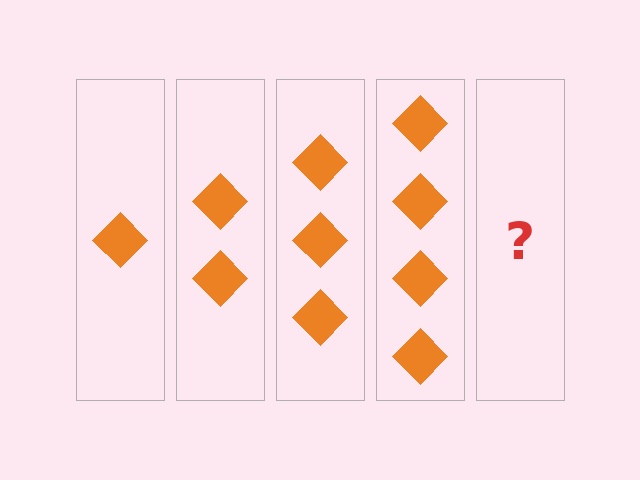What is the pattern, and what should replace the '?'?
The pattern is that each step adds one more diamond. The '?' should be 5 diamonds.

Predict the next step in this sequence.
The next step is 5 diamonds.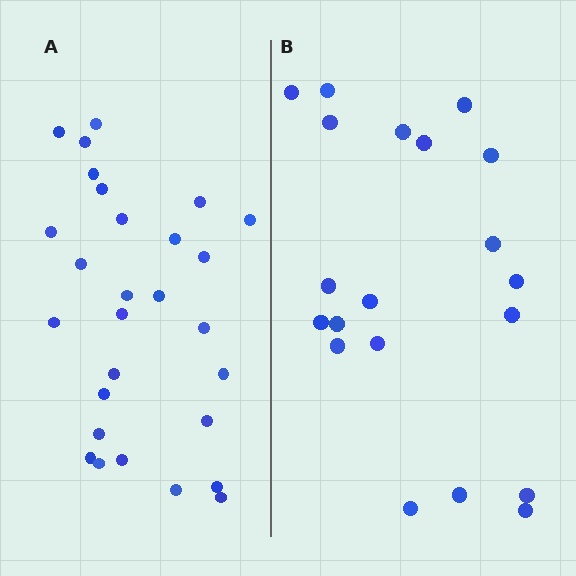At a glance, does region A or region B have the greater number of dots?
Region A (the left region) has more dots.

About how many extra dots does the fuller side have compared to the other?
Region A has roughly 8 or so more dots than region B.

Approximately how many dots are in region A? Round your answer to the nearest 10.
About 30 dots. (The exact count is 28, which rounds to 30.)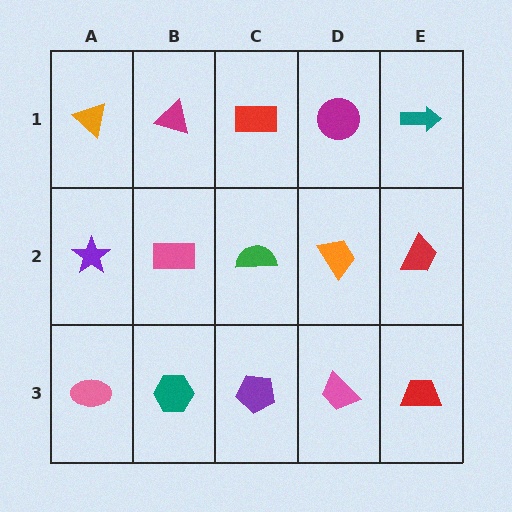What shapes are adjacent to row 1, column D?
An orange trapezoid (row 2, column D), a red rectangle (row 1, column C), a teal arrow (row 1, column E).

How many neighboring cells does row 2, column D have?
4.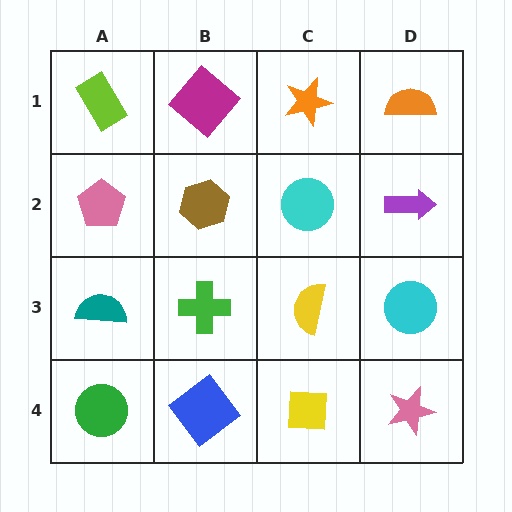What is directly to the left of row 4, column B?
A green circle.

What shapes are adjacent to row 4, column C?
A yellow semicircle (row 3, column C), a blue diamond (row 4, column B), a pink star (row 4, column D).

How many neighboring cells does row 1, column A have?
2.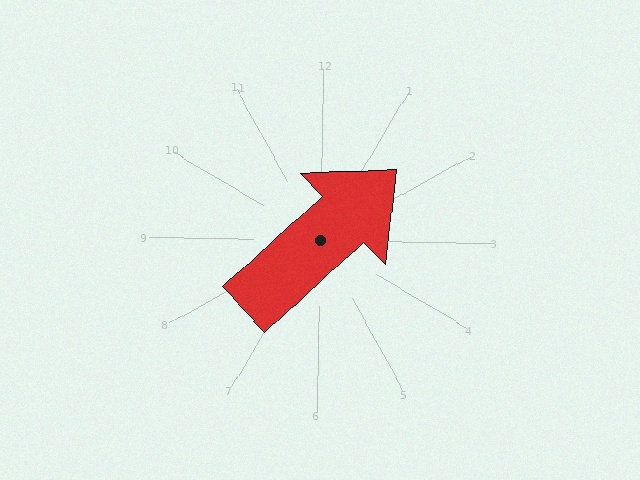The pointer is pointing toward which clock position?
Roughly 2 o'clock.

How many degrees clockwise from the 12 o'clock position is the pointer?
Approximately 47 degrees.